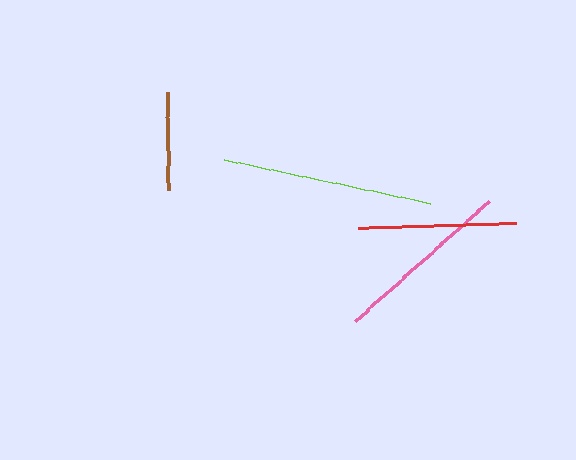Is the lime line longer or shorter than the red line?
The lime line is longer than the red line.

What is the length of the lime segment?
The lime segment is approximately 211 pixels long.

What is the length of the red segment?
The red segment is approximately 158 pixels long.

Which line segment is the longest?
The lime line is the longest at approximately 211 pixels.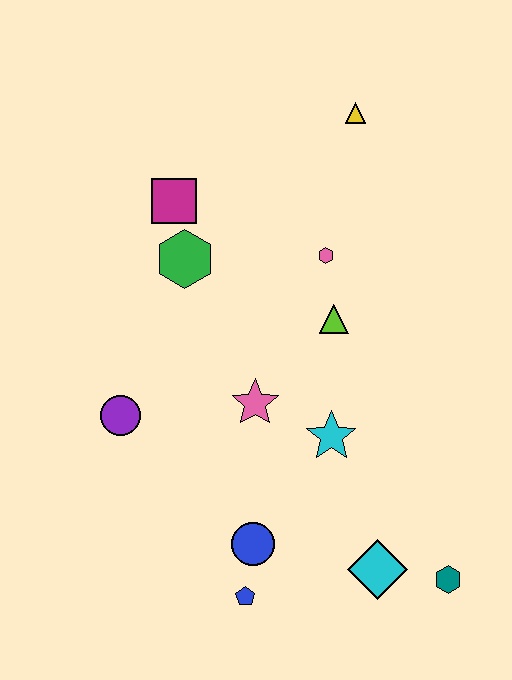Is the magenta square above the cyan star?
Yes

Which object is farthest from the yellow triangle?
The blue pentagon is farthest from the yellow triangle.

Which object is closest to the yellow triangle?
The pink hexagon is closest to the yellow triangle.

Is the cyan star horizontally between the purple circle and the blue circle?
No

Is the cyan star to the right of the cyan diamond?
No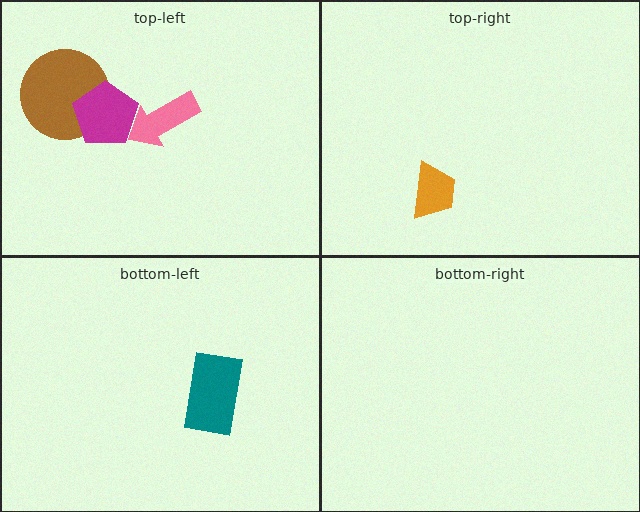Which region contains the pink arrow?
The top-left region.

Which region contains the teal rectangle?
The bottom-left region.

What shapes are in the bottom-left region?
The teal rectangle.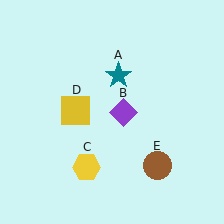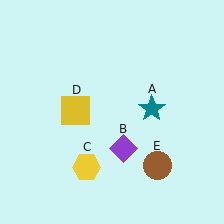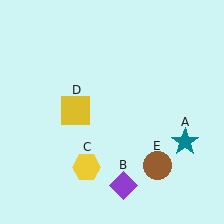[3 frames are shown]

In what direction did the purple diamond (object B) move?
The purple diamond (object B) moved down.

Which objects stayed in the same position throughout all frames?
Yellow hexagon (object C) and yellow square (object D) and brown circle (object E) remained stationary.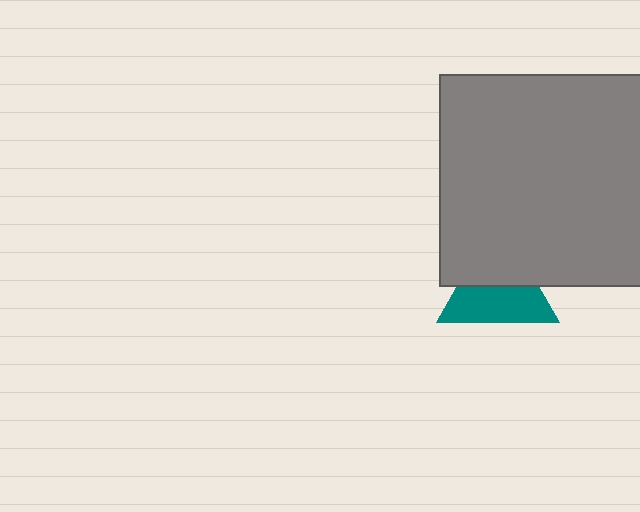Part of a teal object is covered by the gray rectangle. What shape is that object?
It is a triangle.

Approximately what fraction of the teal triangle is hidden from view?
Roughly 45% of the teal triangle is hidden behind the gray rectangle.